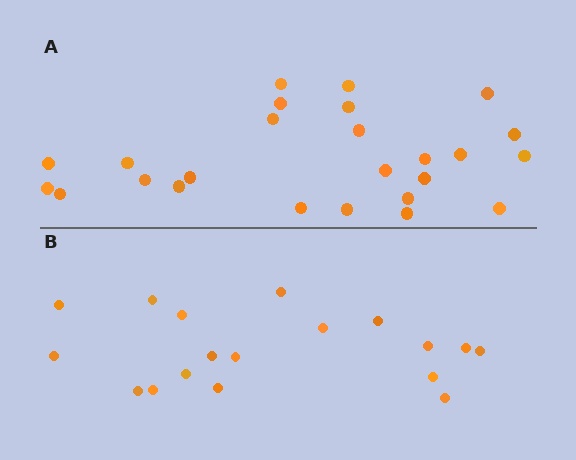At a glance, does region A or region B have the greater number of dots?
Region A (the top region) has more dots.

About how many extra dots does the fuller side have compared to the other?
Region A has roughly 8 or so more dots than region B.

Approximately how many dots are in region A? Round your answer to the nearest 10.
About 20 dots. (The exact count is 25, which rounds to 20.)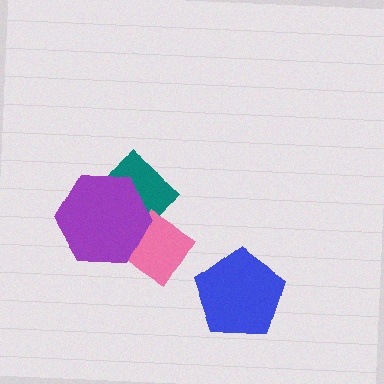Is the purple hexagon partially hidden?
No, no other shape covers it.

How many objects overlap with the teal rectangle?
1 object overlaps with the teal rectangle.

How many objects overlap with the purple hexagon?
2 objects overlap with the purple hexagon.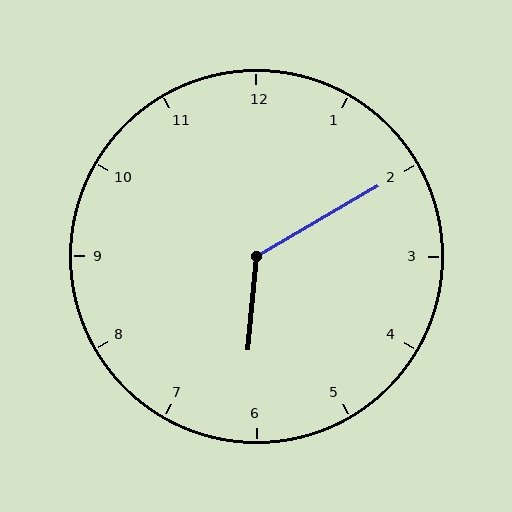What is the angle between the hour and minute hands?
Approximately 125 degrees.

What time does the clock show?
6:10.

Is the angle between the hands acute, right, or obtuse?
It is obtuse.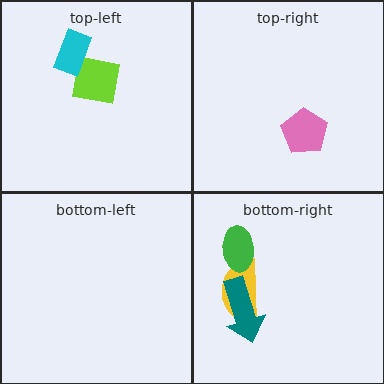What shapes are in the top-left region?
The lime square, the cyan rectangle.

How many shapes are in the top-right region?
1.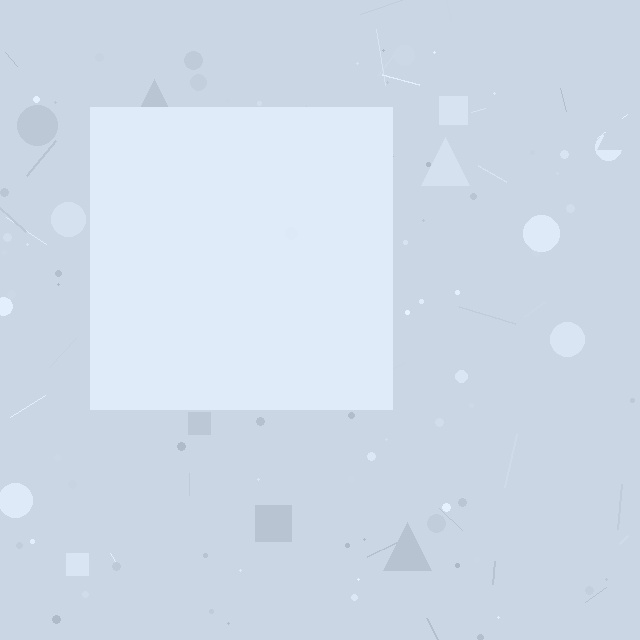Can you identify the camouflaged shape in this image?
The camouflaged shape is a square.